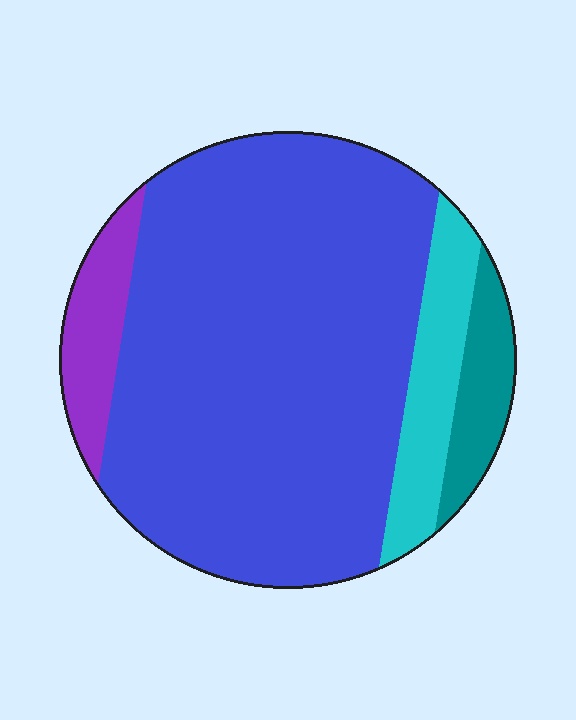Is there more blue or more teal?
Blue.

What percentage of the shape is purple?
Purple covers around 10% of the shape.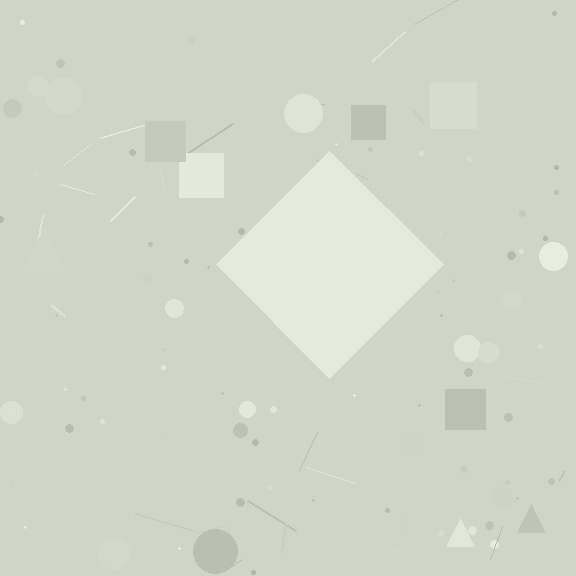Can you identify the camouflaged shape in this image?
The camouflaged shape is a diamond.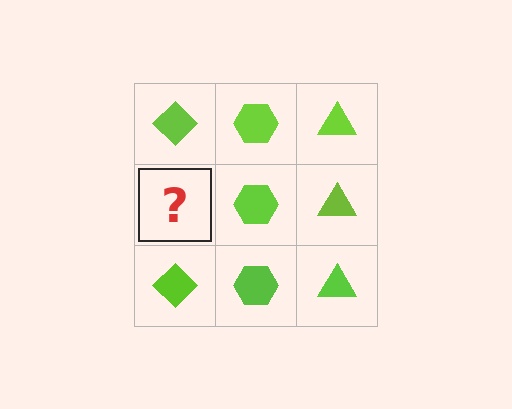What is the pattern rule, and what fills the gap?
The rule is that each column has a consistent shape. The gap should be filled with a lime diamond.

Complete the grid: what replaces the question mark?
The question mark should be replaced with a lime diamond.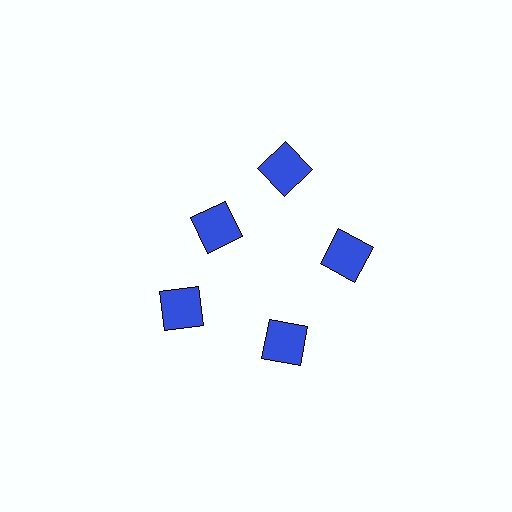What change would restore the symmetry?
The symmetry would be restored by moving it outward, back onto the ring so that all 5 squares sit at equal angles and equal distance from the center.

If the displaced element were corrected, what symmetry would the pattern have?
It would have 5-fold rotational symmetry — the pattern would map onto itself every 72 degrees.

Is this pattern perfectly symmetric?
No. The 5 blue squares are arranged in a ring, but one element near the 10 o'clock position is pulled inward toward the center, breaking the 5-fold rotational symmetry.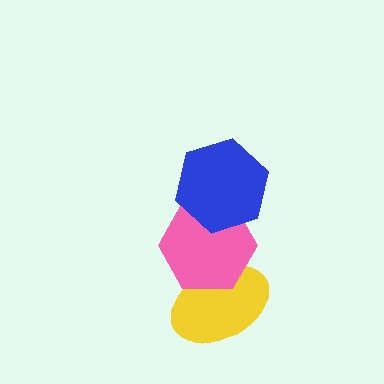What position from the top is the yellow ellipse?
The yellow ellipse is 3rd from the top.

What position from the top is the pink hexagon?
The pink hexagon is 2nd from the top.